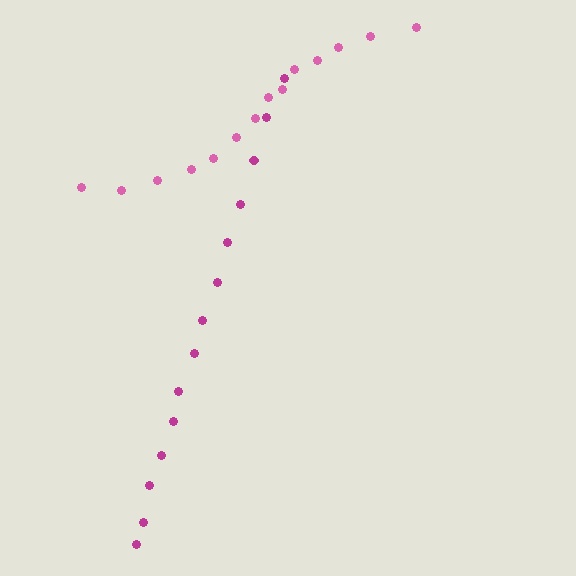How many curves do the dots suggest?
There are 2 distinct paths.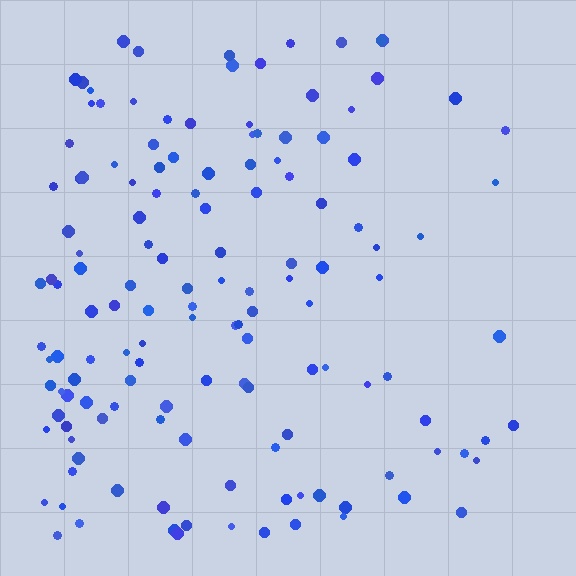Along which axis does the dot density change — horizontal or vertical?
Horizontal.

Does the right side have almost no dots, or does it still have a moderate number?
Still a moderate number, just noticeably fewer than the left.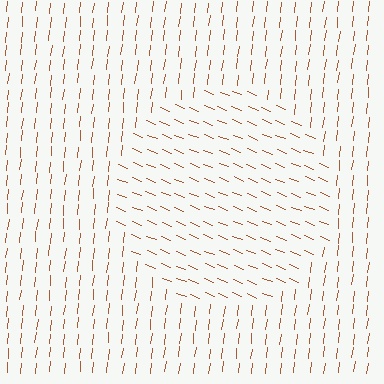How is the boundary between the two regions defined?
The boundary is defined purely by a change in line orientation (approximately 74 degrees difference). All lines are the same color and thickness.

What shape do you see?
I see a circle.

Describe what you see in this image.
The image is filled with small brown line segments. A circle region in the image has lines oriented differently from the surrounding lines, creating a visible texture boundary.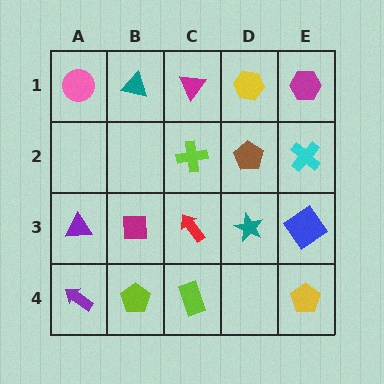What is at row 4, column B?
A lime pentagon.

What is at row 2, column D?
A brown pentagon.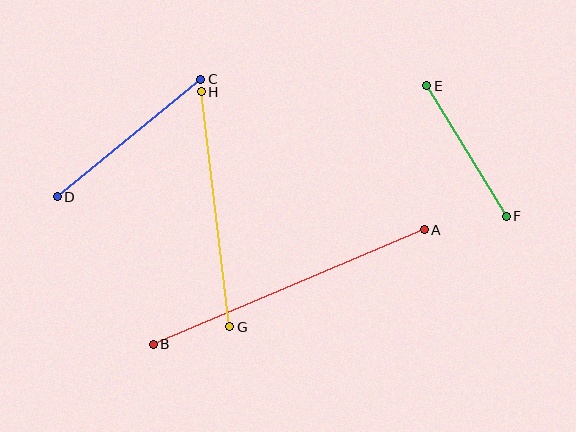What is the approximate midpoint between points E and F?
The midpoint is at approximately (467, 151) pixels.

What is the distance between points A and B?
The distance is approximately 295 pixels.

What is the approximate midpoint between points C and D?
The midpoint is at approximately (129, 138) pixels.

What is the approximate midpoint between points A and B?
The midpoint is at approximately (289, 287) pixels.